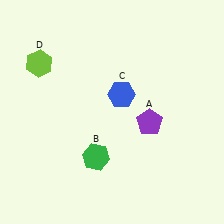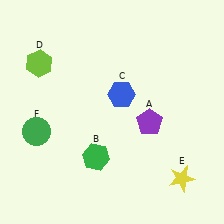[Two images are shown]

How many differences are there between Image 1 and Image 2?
There are 2 differences between the two images.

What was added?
A yellow star (E), a green circle (F) were added in Image 2.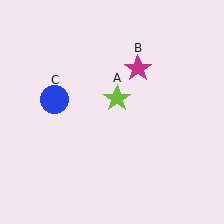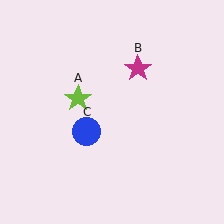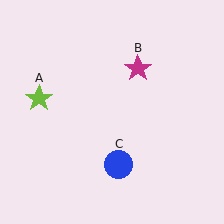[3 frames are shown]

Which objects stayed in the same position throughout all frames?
Magenta star (object B) remained stationary.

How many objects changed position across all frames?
2 objects changed position: lime star (object A), blue circle (object C).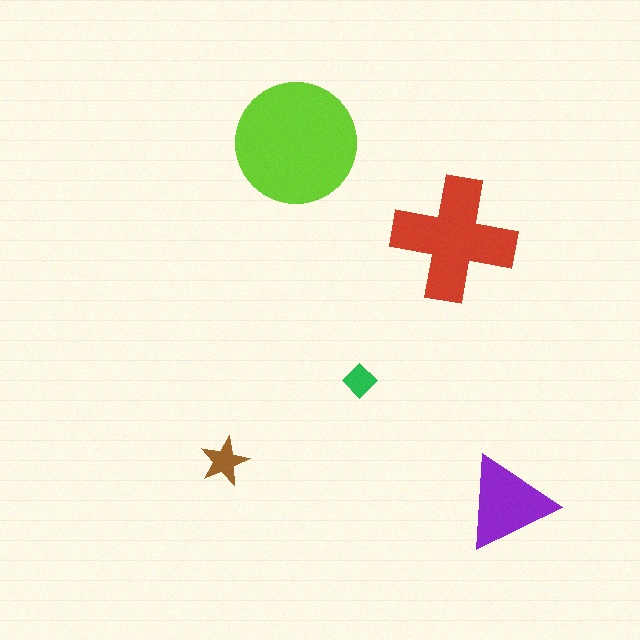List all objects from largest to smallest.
The lime circle, the red cross, the purple triangle, the brown star, the green diamond.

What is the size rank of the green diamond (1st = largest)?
5th.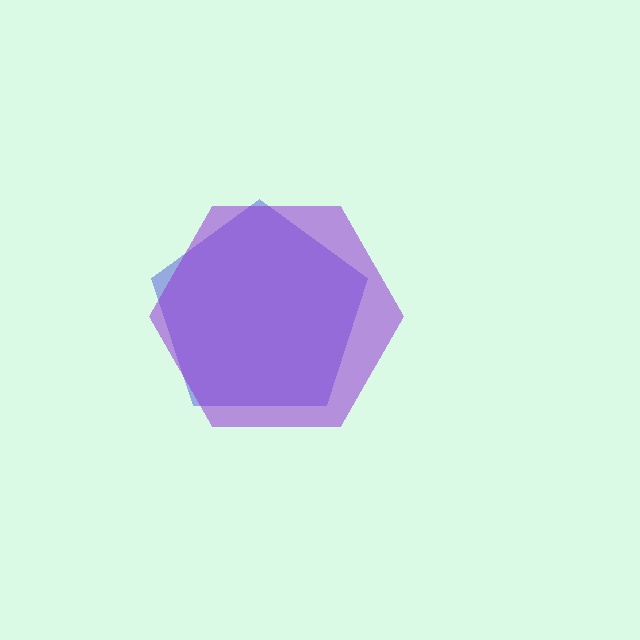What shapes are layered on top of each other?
The layered shapes are: a blue pentagon, a purple hexagon.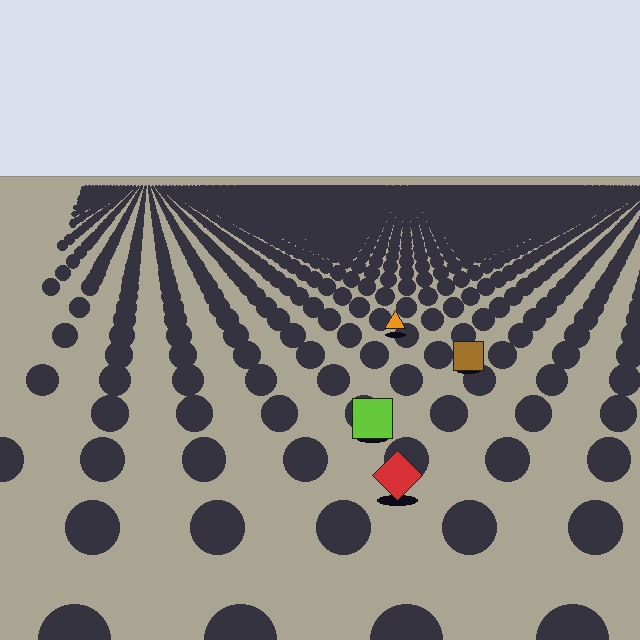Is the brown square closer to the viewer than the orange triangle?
Yes. The brown square is closer — you can tell from the texture gradient: the ground texture is coarser near it.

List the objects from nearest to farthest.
From nearest to farthest: the red diamond, the lime square, the brown square, the orange triangle.